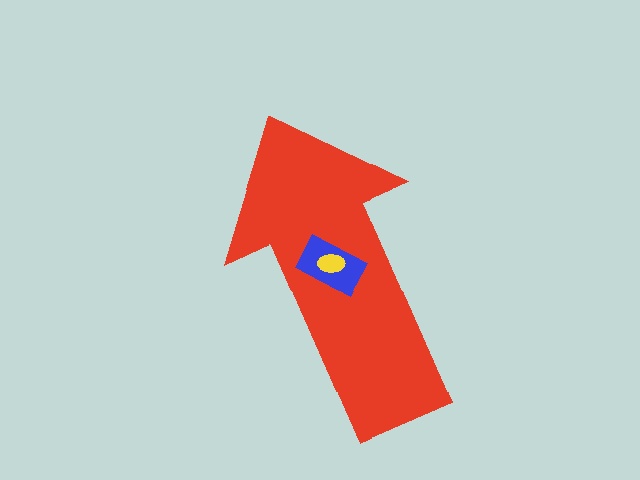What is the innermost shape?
The yellow ellipse.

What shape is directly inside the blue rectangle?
The yellow ellipse.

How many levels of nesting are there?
3.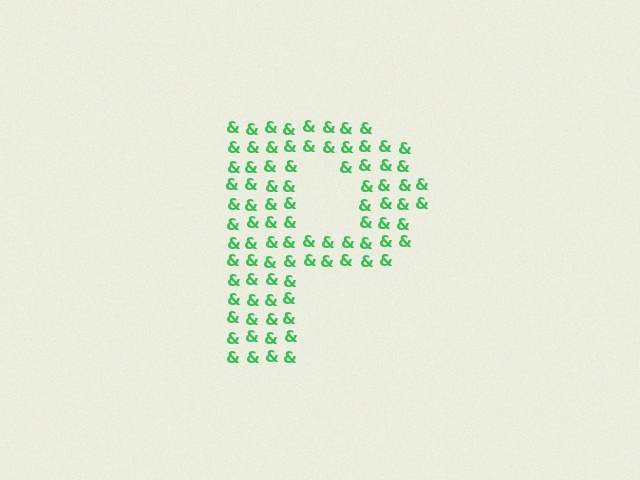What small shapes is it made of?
It is made of small ampersands.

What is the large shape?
The large shape is the letter P.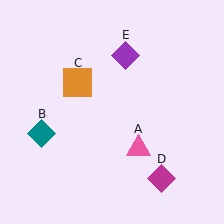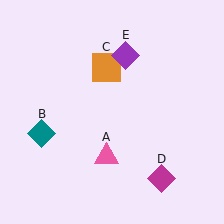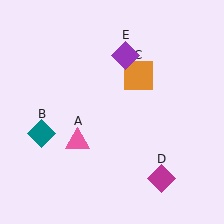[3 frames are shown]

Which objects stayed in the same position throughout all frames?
Teal diamond (object B) and magenta diamond (object D) and purple diamond (object E) remained stationary.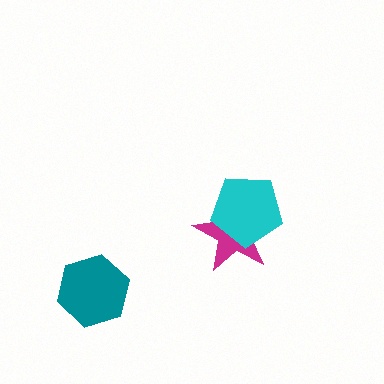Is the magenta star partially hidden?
Yes, it is partially covered by another shape.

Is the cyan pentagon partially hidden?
No, no other shape covers it.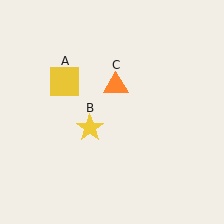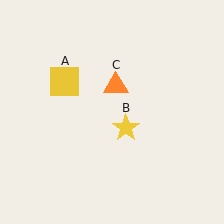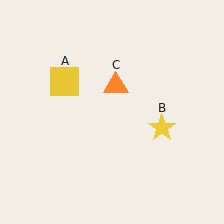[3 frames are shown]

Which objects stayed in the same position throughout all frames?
Yellow square (object A) and orange triangle (object C) remained stationary.